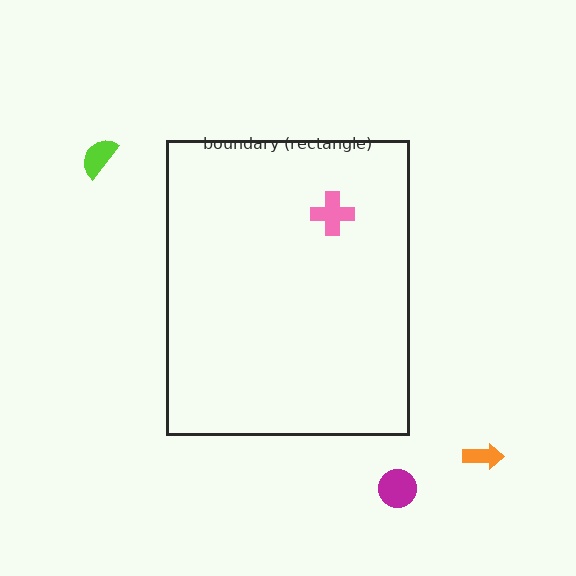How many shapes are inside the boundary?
1 inside, 3 outside.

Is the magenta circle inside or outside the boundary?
Outside.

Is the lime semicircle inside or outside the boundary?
Outside.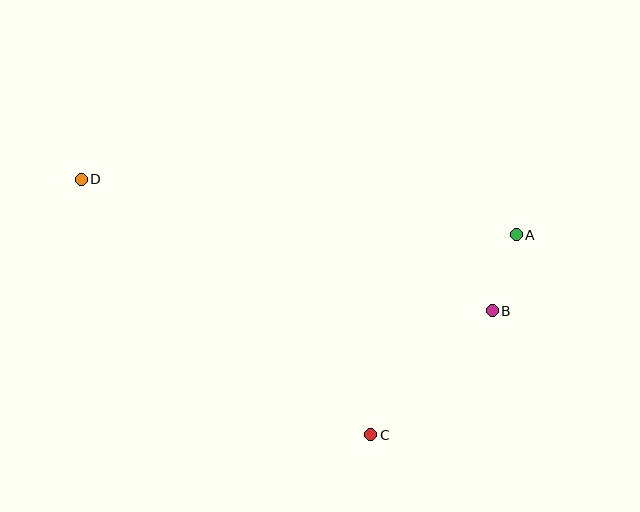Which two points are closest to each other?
Points A and B are closest to each other.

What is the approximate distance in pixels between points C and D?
The distance between C and D is approximately 386 pixels.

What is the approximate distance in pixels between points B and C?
The distance between B and C is approximately 174 pixels.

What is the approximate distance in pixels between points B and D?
The distance between B and D is approximately 432 pixels.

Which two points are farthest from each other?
Points A and D are farthest from each other.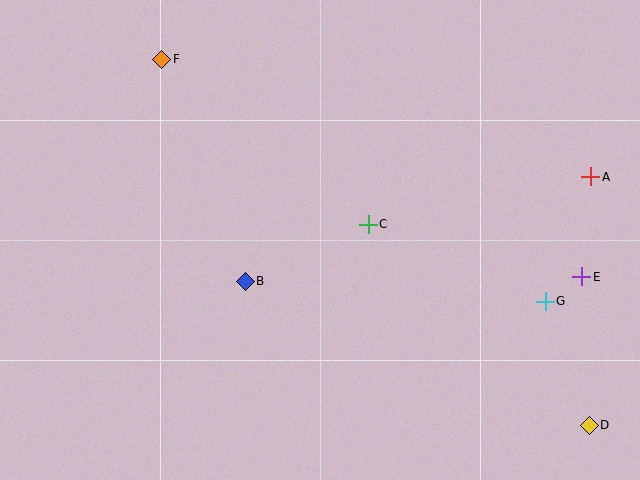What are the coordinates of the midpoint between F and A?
The midpoint between F and A is at (376, 118).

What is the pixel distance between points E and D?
The distance between E and D is 149 pixels.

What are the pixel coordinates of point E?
Point E is at (582, 277).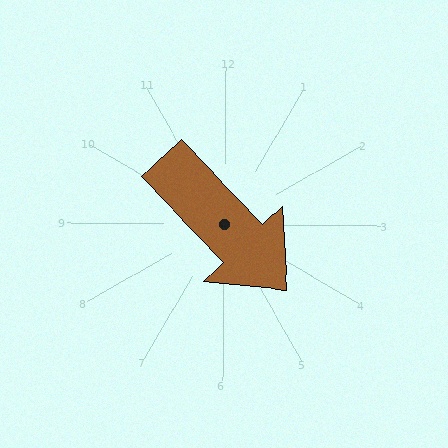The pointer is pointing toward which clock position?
Roughly 5 o'clock.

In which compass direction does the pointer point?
Southeast.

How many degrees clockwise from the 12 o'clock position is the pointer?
Approximately 136 degrees.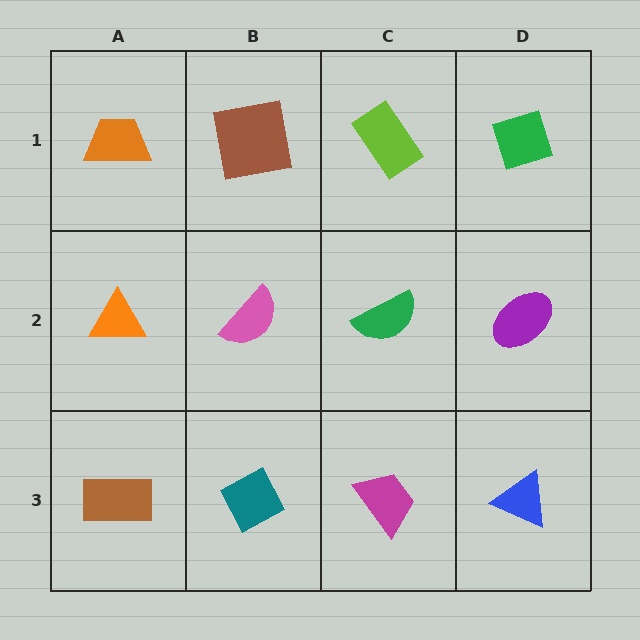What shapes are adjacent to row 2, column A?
An orange trapezoid (row 1, column A), a brown rectangle (row 3, column A), a pink semicircle (row 2, column B).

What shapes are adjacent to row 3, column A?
An orange triangle (row 2, column A), a teal diamond (row 3, column B).